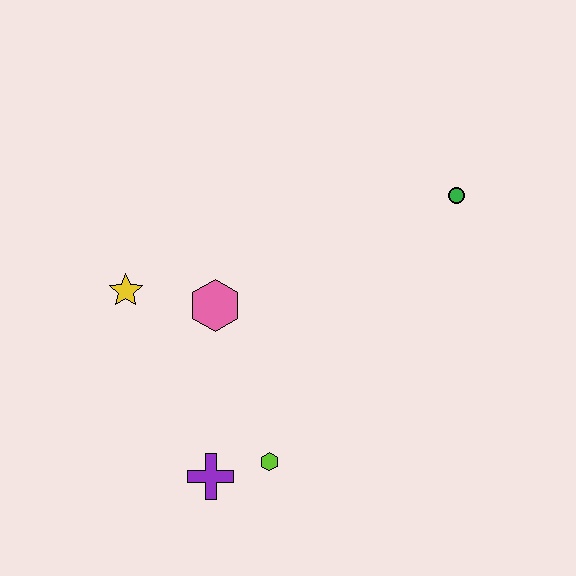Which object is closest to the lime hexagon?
The purple cross is closest to the lime hexagon.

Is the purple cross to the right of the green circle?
No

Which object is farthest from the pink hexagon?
The green circle is farthest from the pink hexagon.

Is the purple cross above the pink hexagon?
No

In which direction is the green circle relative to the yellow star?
The green circle is to the right of the yellow star.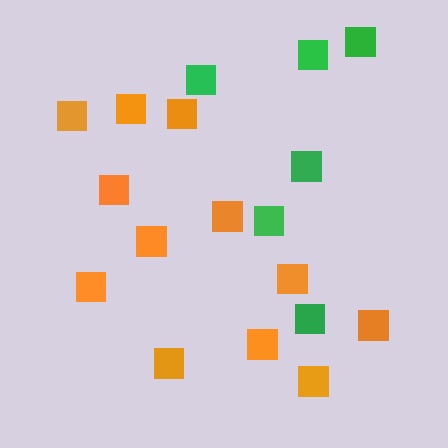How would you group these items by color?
There are 2 groups: one group of orange squares (12) and one group of green squares (6).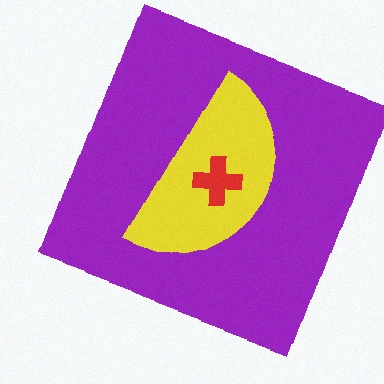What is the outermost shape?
The purple square.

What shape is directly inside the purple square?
The yellow semicircle.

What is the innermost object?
The red cross.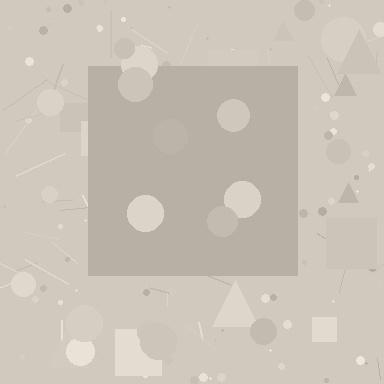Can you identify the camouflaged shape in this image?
The camouflaged shape is a square.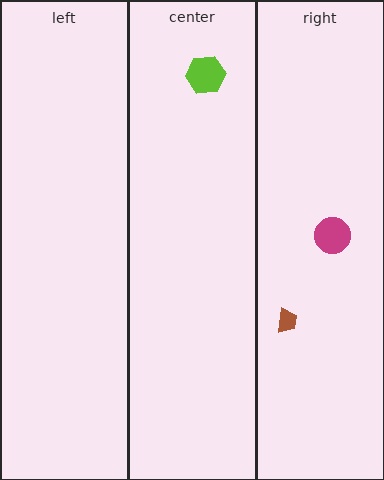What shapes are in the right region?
The magenta circle, the brown trapezoid.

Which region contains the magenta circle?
The right region.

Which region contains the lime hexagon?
The center region.